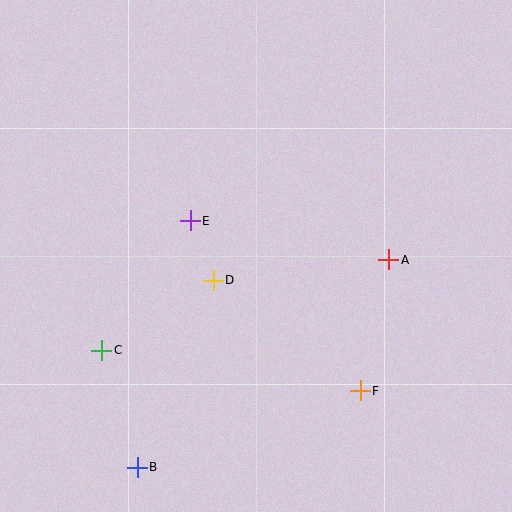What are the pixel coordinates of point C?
Point C is at (102, 350).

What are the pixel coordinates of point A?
Point A is at (389, 260).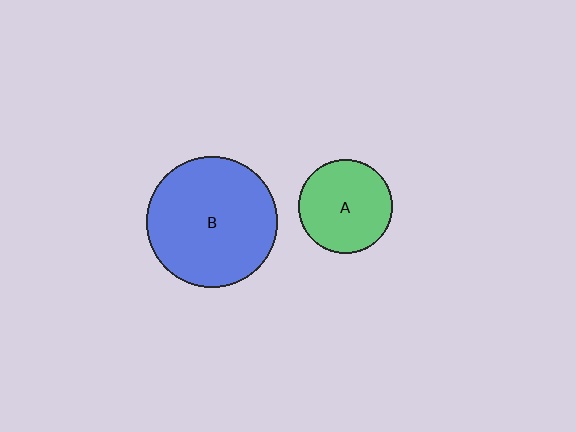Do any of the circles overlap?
No, none of the circles overlap.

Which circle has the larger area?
Circle B (blue).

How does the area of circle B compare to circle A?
Approximately 1.9 times.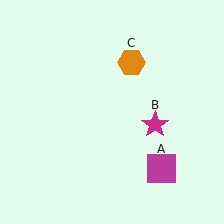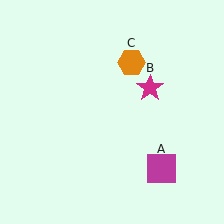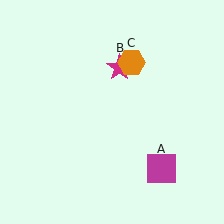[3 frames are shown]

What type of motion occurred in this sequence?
The magenta star (object B) rotated counterclockwise around the center of the scene.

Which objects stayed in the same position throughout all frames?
Magenta square (object A) and orange hexagon (object C) remained stationary.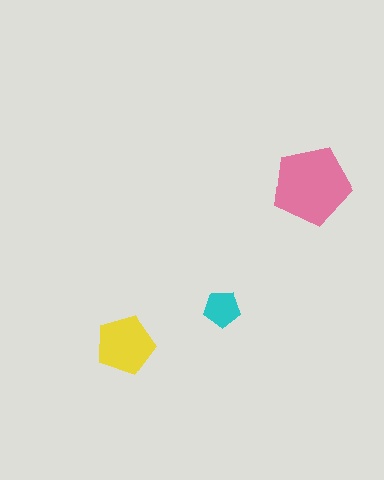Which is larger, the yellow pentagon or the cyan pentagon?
The yellow one.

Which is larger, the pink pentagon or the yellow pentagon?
The pink one.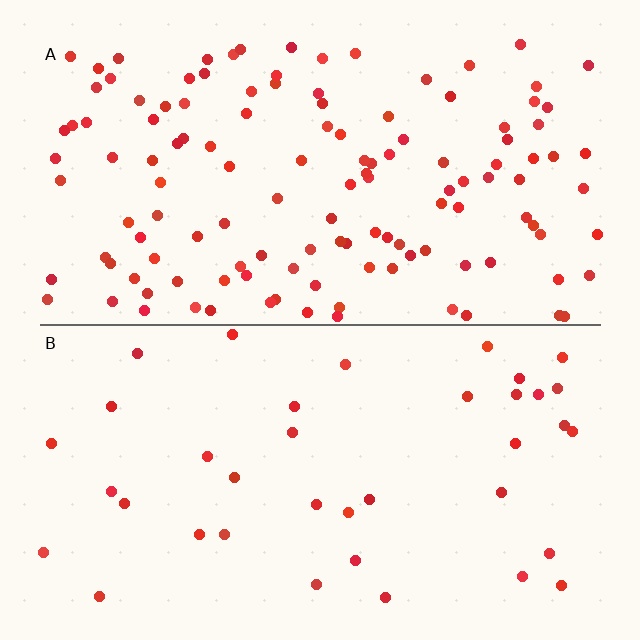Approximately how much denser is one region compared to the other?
Approximately 3.3× — region A over region B.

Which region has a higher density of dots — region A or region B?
A (the top).